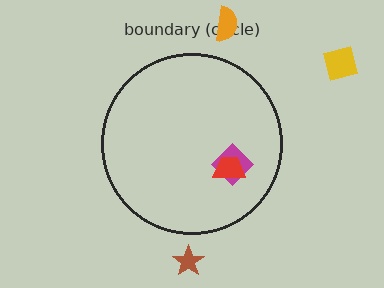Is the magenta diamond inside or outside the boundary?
Inside.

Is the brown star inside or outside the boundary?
Outside.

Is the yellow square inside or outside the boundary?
Outside.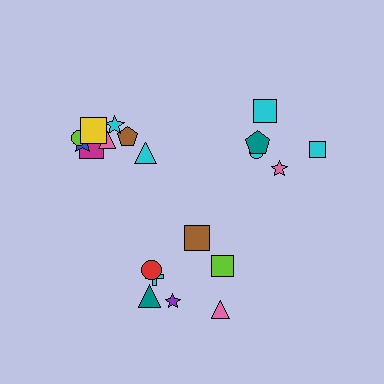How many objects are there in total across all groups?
There are 20 objects.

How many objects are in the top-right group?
There are 5 objects.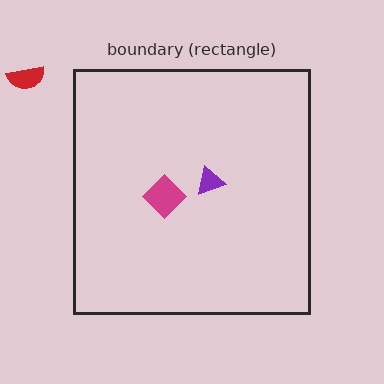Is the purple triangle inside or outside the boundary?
Inside.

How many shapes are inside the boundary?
2 inside, 1 outside.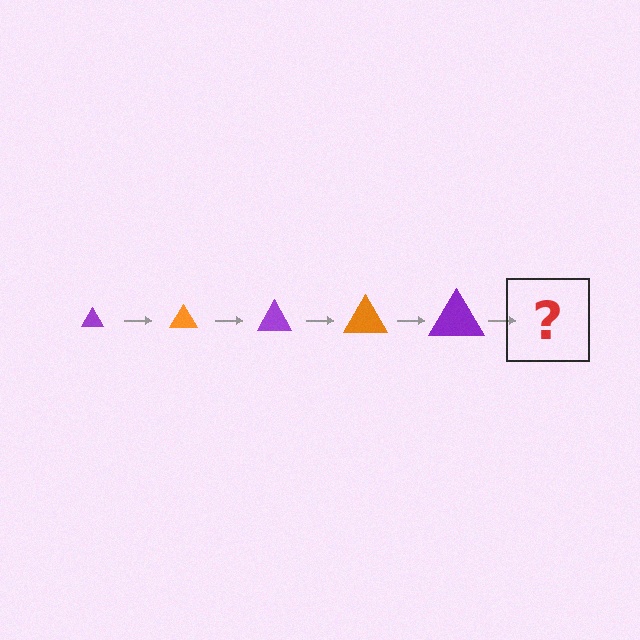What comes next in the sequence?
The next element should be an orange triangle, larger than the previous one.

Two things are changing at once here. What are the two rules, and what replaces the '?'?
The two rules are that the triangle grows larger each step and the color cycles through purple and orange. The '?' should be an orange triangle, larger than the previous one.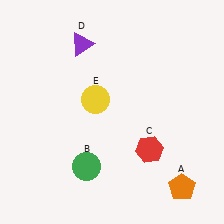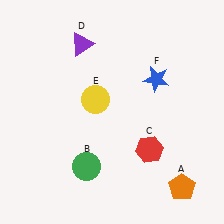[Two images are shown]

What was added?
A blue star (F) was added in Image 2.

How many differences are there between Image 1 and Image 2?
There is 1 difference between the two images.